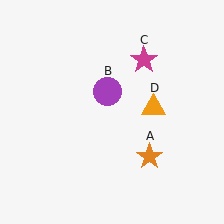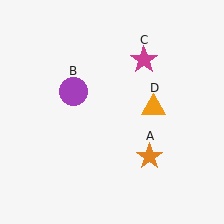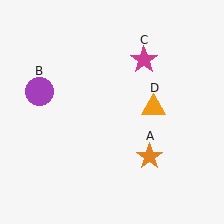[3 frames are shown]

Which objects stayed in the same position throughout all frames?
Orange star (object A) and magenta star (object C) and orange triangle (object D) remained stationary.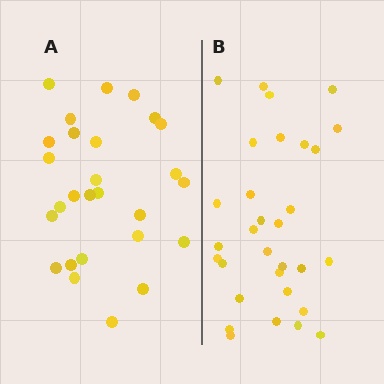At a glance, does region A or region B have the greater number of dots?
Region B (the right region) has more dots.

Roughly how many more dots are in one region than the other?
Region B has about 4 more dots than region A.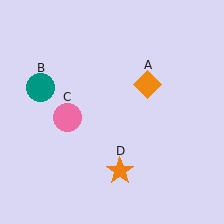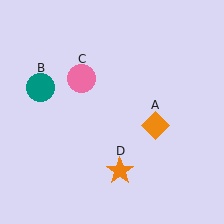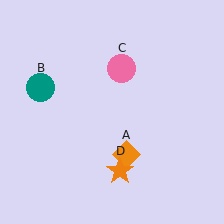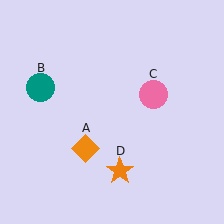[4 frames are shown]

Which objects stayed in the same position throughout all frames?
Teal circle (object B) and orange star (object D) remained stationary.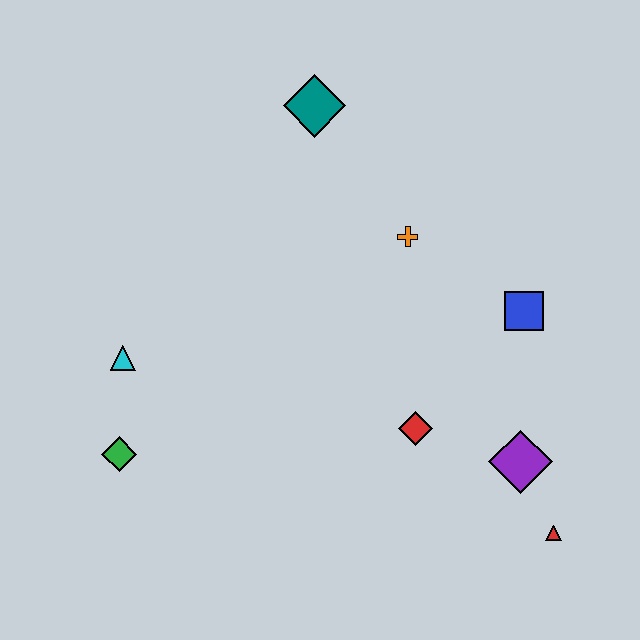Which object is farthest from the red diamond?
The teal diamond is farthest from the red diamond.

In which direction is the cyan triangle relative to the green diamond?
The cyan triangle is above the green diamond.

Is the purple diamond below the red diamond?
Yes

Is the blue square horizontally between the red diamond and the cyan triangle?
No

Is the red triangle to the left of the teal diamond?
No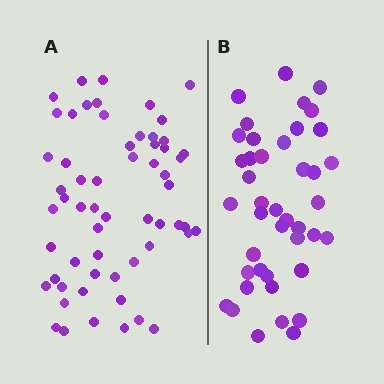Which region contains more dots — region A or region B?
Region A (the left region) has more dots.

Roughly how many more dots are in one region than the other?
Region A has approximately 15 more dots than region B.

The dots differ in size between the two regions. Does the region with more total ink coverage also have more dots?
No. Region B has more total ink coverage because its dots are larger, but region A actually contains more individual dots. Total area can be misleading — the number of items is what matters here.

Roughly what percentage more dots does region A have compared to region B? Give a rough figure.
About 40% more.